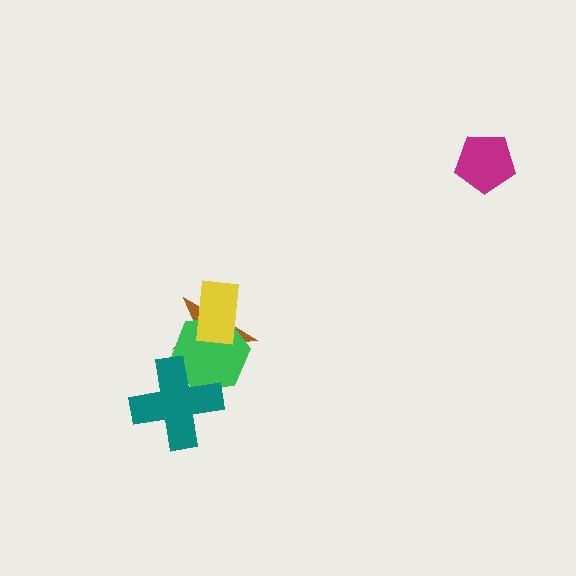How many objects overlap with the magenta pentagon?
0 objects overlap with the magenta pentagon.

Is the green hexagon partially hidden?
Yes, it is partially covered by another shape.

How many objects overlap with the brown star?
3 objects overlap with the brown star.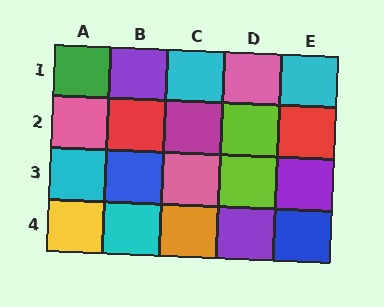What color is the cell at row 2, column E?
Red.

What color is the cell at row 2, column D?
Lime.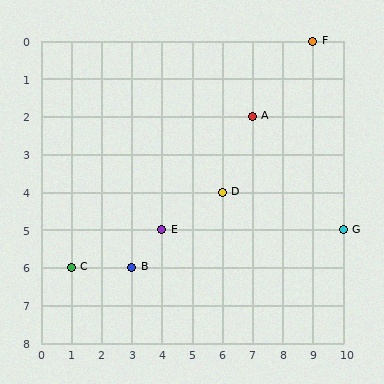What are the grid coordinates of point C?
Point C is at grid coordinates (1, 6).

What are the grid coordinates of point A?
Point A is at grid coordinates (7, 2).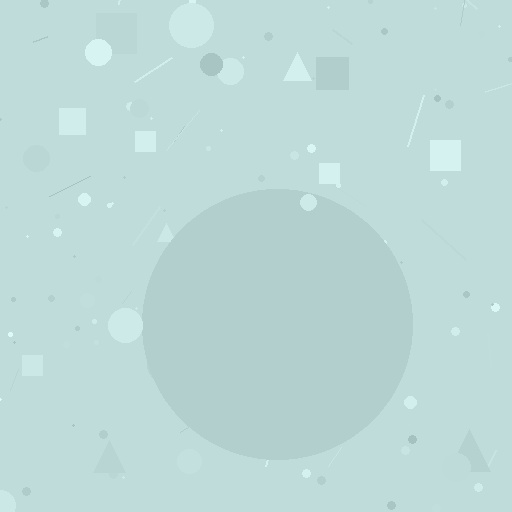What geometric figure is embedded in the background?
A circle is embedded in the background.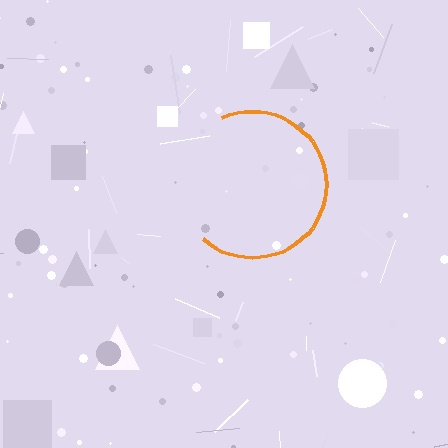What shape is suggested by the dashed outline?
The dashed outline suggests a circle.